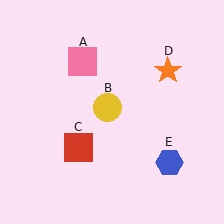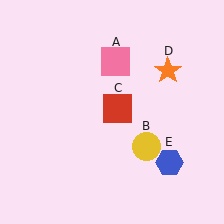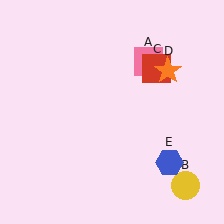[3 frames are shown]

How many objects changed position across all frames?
3 objects changed position: pink square (object A), yellow circle (object B), red square (object C).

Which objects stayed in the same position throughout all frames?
Orange star (object D) and blue hexagon (object E) remained stationary.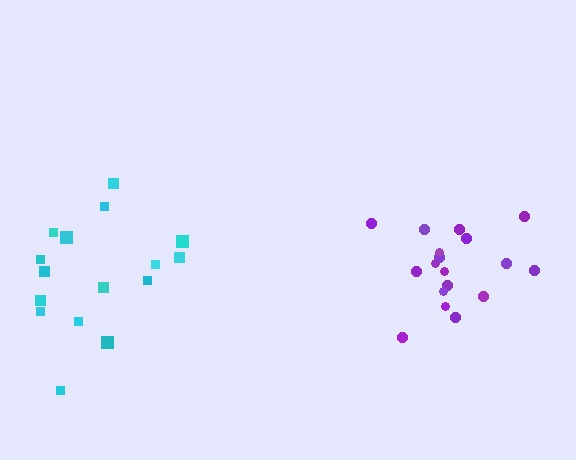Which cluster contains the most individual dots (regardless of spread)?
Purple (18).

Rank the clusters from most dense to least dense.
purple, cyan.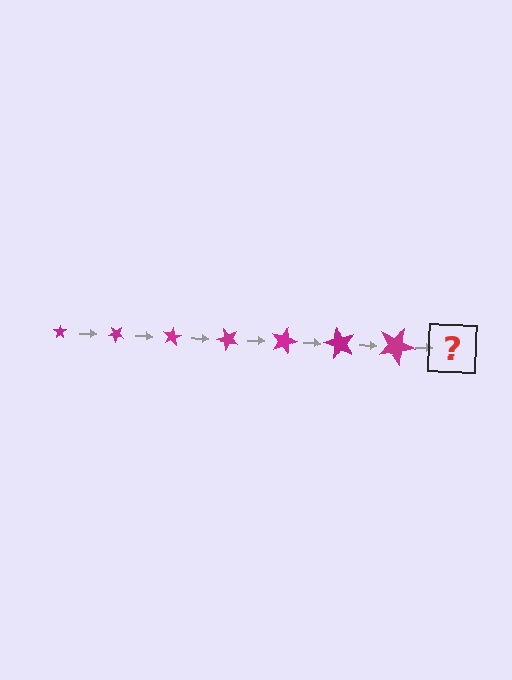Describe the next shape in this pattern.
It should be a star, larger than the previous one and rotated 280 degrees from the start.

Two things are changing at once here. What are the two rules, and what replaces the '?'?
The two rules are that the star grows larger each step and it rotates 40 degrees each step. The '?' should be a star, larger than the previous one and rotated 280 degrees from the start.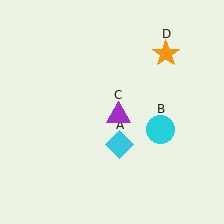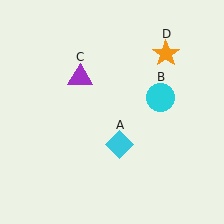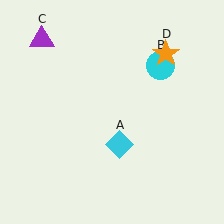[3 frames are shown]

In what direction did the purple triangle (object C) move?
The purple triangle (object C) moved up and to the left.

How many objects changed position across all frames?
2 objects changed position: cyan circle (object B), purple triangle (object C).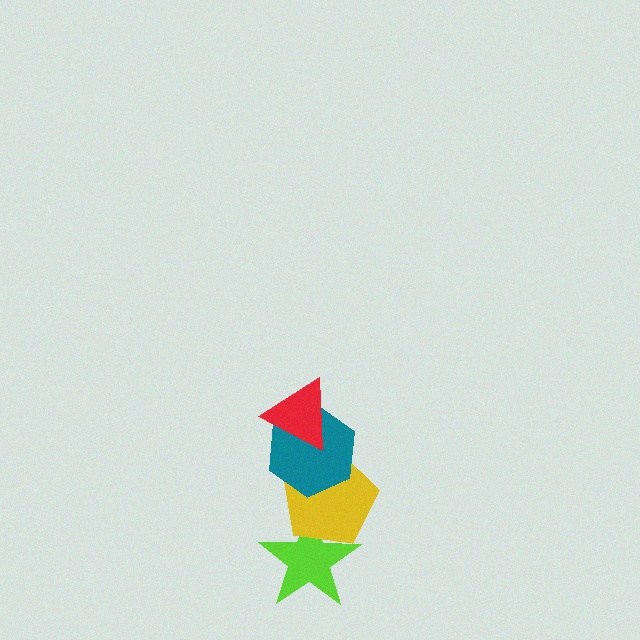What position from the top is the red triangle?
The red triangle is 1st from the top.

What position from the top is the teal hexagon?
The teal hexagon is 2nd from the top.